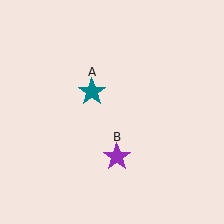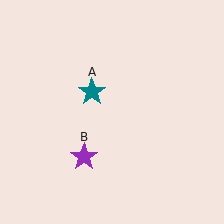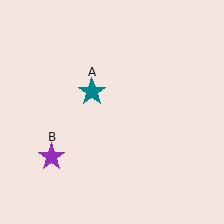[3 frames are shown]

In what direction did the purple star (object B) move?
The purple star (object B) moved left.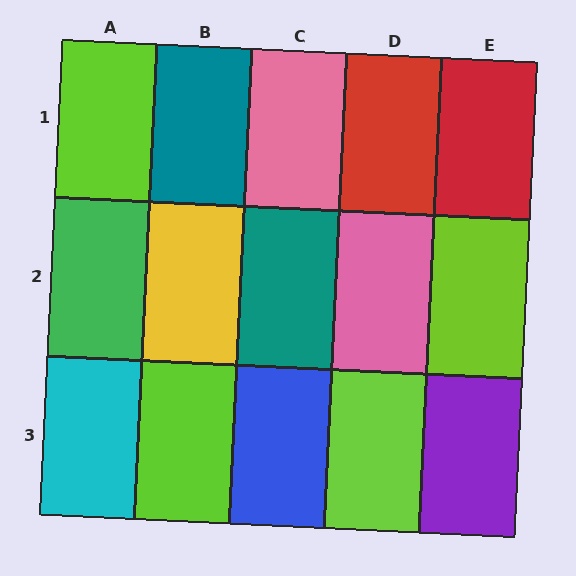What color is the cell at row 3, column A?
Cyan.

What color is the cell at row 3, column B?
Lime.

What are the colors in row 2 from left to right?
Green, yellow, teal, pink, lime.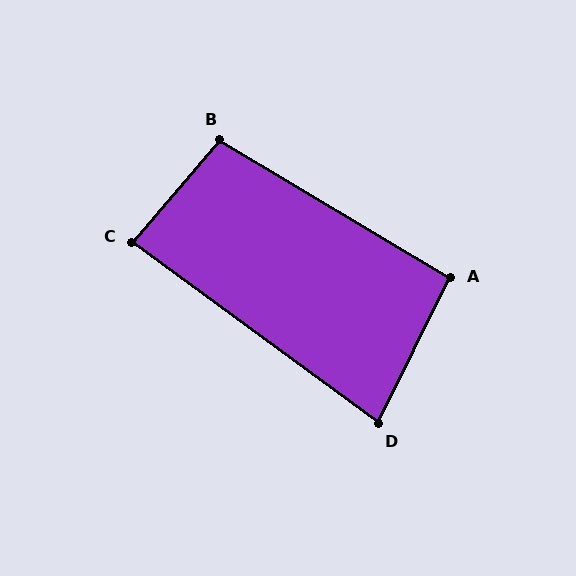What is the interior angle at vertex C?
Approximately 85 degrees (approximately right).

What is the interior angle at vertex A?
Approximately 95 degrees (approximately right).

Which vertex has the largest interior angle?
B, at approximately 100 degrees.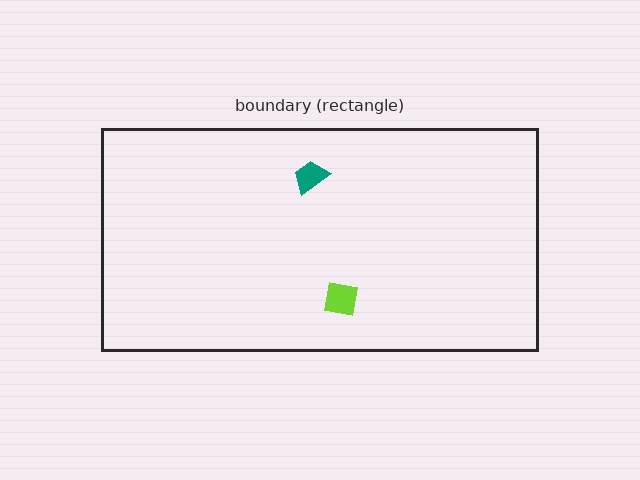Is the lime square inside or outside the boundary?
Inside.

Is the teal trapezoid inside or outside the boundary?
Inside.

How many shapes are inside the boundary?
2 inside, 0 outside.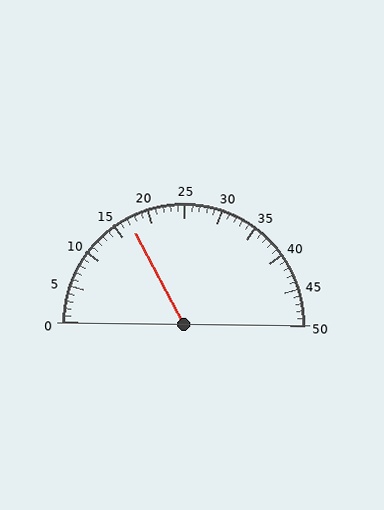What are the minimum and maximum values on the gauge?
The gauge ranges from 0 to 50.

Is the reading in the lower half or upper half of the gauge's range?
The reading is in the lower half of the range (0 to 50).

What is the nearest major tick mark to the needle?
The nearest major tick mark is 15.